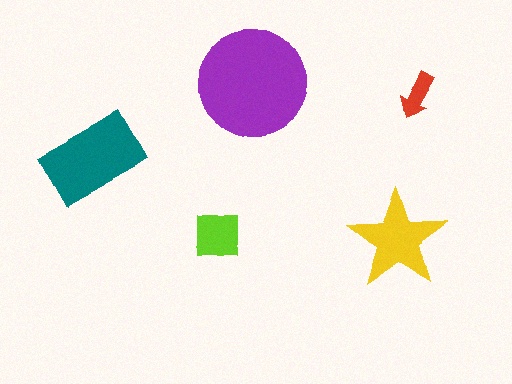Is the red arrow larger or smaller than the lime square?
Smaller.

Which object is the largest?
The purple circle.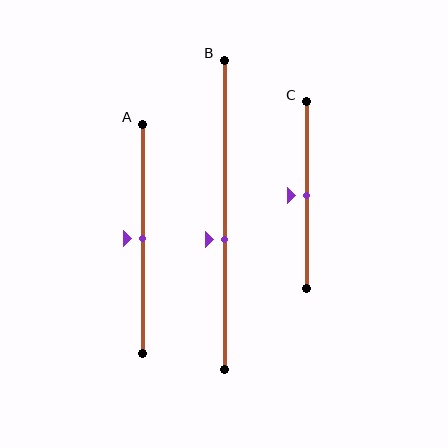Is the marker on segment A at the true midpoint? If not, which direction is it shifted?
Yes, the marker on segment A is at the true midpoint.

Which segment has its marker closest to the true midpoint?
Segment A has its marker closest to the true midpoint.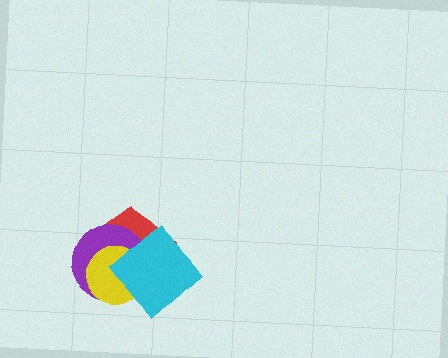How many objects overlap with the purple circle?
3 objects overlap with the purple circle.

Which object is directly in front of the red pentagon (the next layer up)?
The purple circle is directly in front of the red pentagon.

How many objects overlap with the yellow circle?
3 objects overlap with the yellow circle.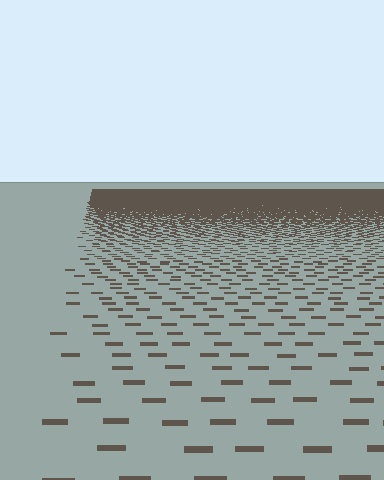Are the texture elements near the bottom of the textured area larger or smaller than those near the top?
Larger. Near the bottom, elements are closer to the viewer and appear at a bigger on-screen size.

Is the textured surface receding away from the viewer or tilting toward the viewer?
The surface is receding away from the viewer. Texture elements get smaller and denser toward the top.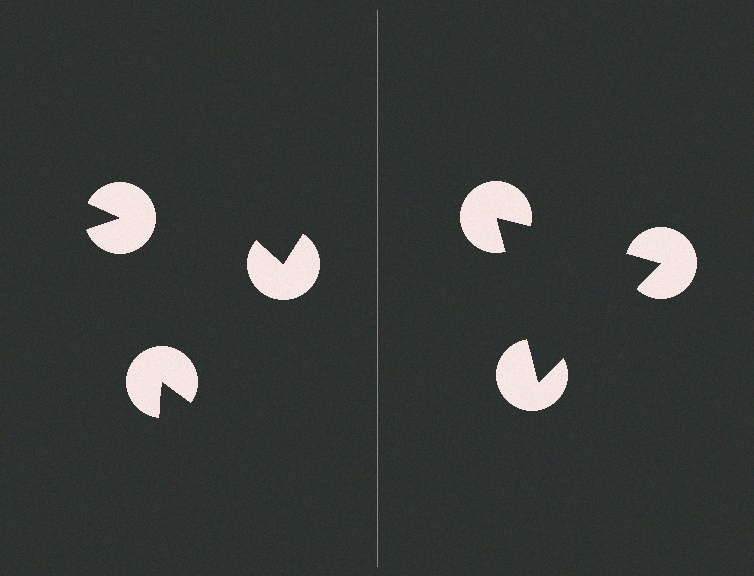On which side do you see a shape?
An illusory triangle appears on the right side. On the left side the wedge cuts are rotated, so no coherent shape forms.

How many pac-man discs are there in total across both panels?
6 — 3 on each side.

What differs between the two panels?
The pac-man discs are positioned identically on both sides; only the wedge orientations differ. On the right they align to a triangle; on the left they are misaligned.